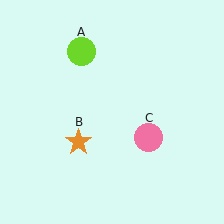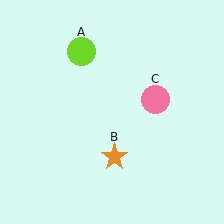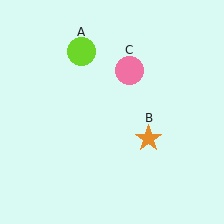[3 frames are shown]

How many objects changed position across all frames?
2 objects changed position: orange star (object B), pink circle (object C).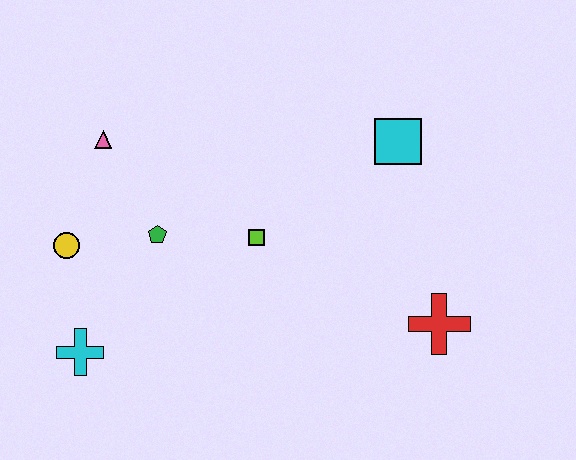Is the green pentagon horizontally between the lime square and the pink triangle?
Yes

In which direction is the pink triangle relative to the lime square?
The pink triangle is to the left of the lime square.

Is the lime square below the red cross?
No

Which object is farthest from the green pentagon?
The red cross is farthest from the green pentagon.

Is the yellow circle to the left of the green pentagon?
Yes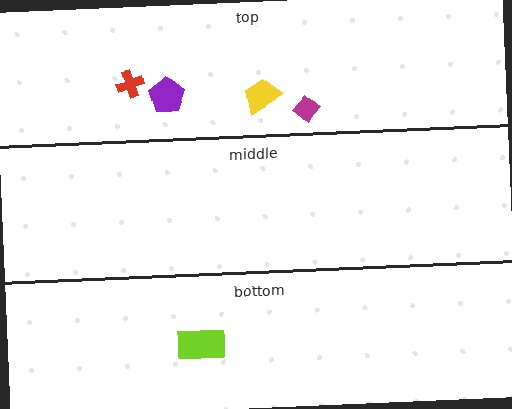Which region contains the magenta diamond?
The top region.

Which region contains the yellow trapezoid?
The top region.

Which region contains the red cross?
The top region.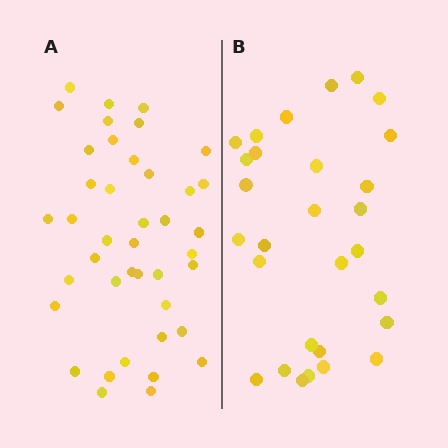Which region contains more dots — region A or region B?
Region A (the left region) has more dots.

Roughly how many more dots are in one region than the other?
Region A has roughly 12 or so more dots than region B.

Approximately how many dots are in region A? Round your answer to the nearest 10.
About 40 dots. (The exact count is 41, which rounds to 40.)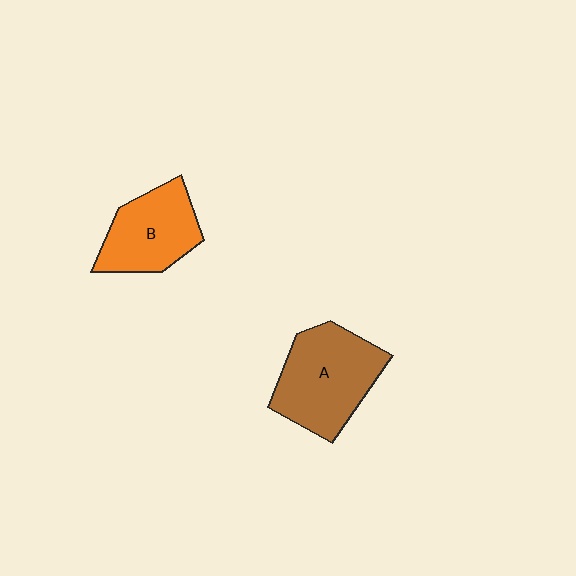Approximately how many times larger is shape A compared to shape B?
Approximately 1.3 times.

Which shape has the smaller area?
Shape B (orange).